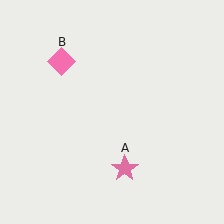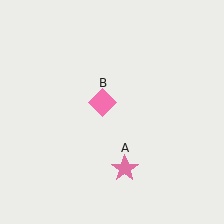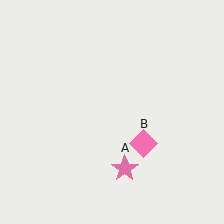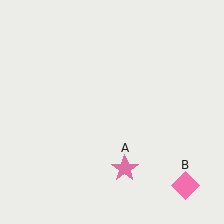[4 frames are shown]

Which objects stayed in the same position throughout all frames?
Pink star (object A) remained stationary.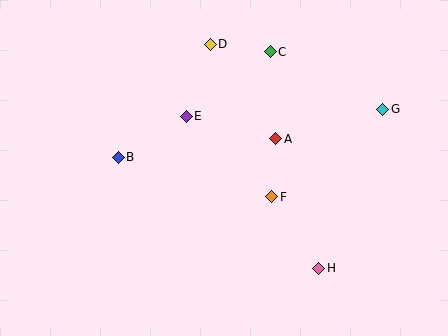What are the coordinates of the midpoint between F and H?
The midpoint between F and H is at (295, 232).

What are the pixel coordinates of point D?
Point D is at (210, 44).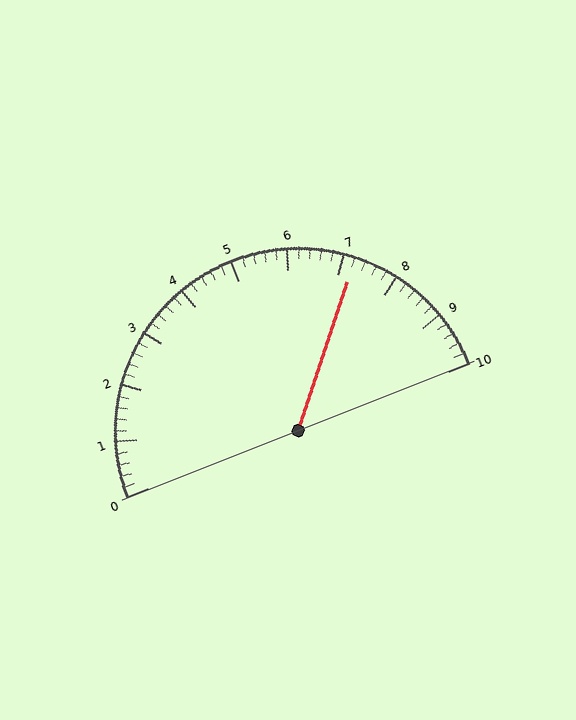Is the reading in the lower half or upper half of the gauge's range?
The reading is in the upper half of the range (0 to 10).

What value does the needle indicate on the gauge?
The needle indicates approximately 7.2.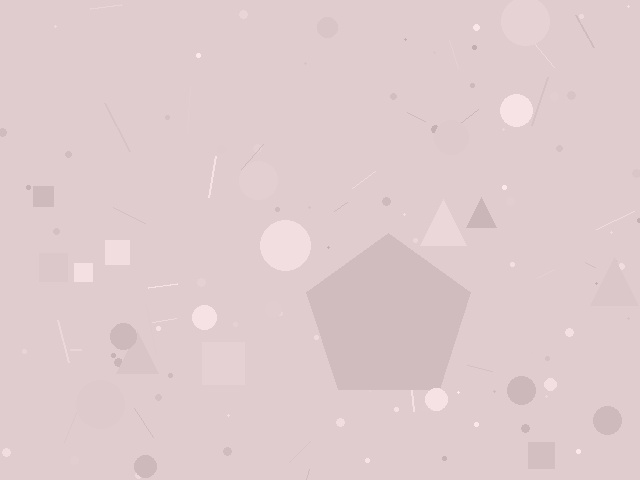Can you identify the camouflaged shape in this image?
The camouflaged shape is a pentagon.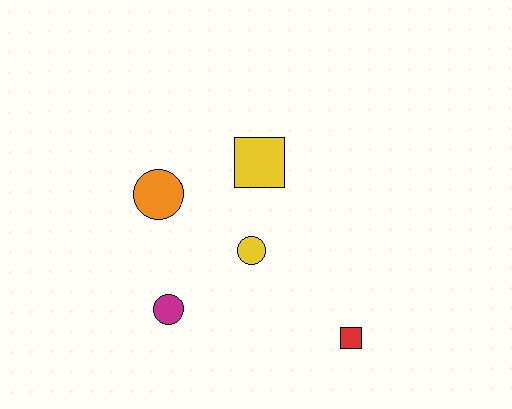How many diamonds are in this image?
There are no diamonds.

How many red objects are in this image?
There is 1 red object.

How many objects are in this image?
There are 5 objects.